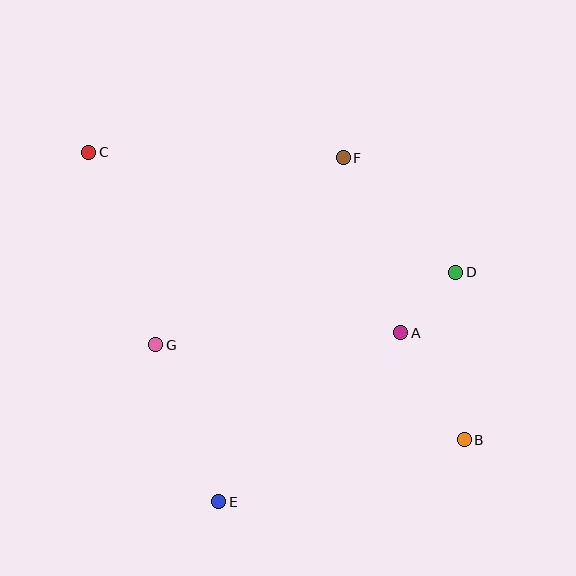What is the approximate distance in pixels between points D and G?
The distance between D and G is approximately 309 pixels.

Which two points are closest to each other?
Points A and D are closest to each other.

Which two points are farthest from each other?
Points B and C are farthest from each other.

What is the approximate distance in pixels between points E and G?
The distance between E and G is approximately 169 pixels.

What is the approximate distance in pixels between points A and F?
The distance between A and F is approximately 184 pixels.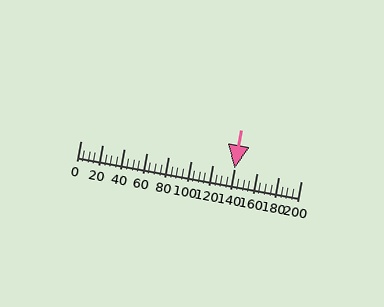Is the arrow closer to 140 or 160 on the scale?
The arrow is closer to 140.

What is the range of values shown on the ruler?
The ruler shows values from 0 to 200.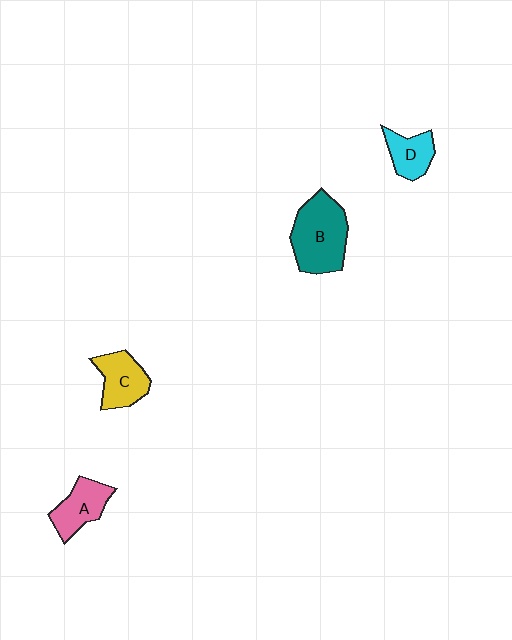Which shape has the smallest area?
Shape D (cyan).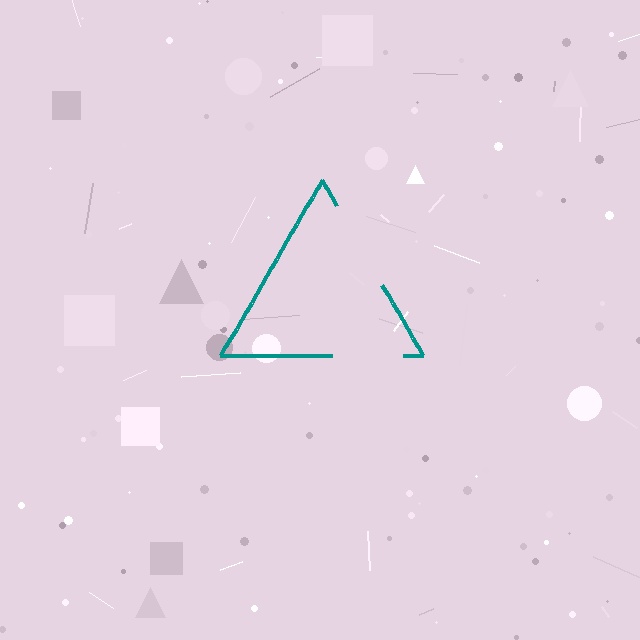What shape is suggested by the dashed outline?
The dashed outline suggests a triangle.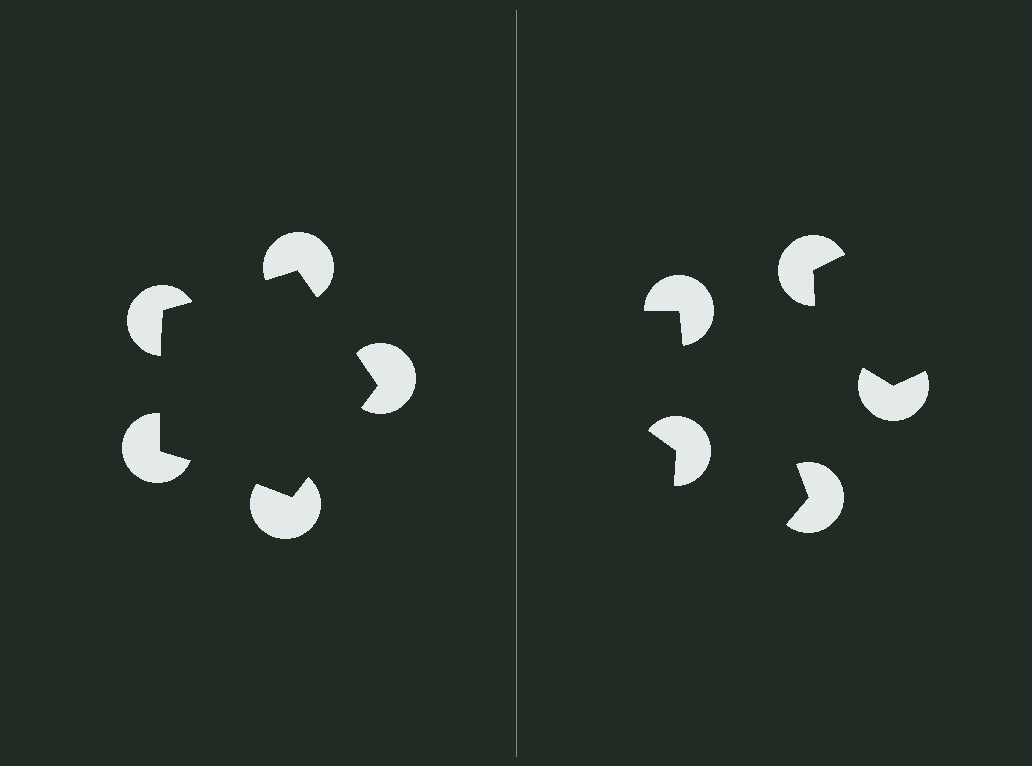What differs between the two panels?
The pac-man discs are positioned identically on both sides; only the wedge orientations differ. On the left they align to a pentagon; on the right they are misaligned.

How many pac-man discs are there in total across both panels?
10 — 5 on each side.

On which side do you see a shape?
An illusory pentagon appears on the left side. On the right side the wedge cuts are rotated, so no coherent shape forms.